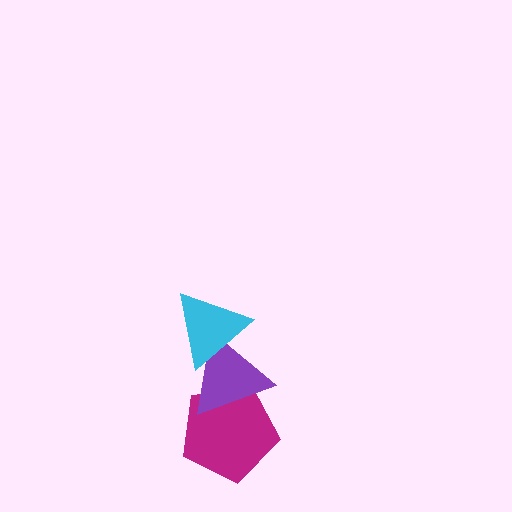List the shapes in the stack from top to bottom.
From top to bottom: the cyan triangle, the purple triangle, the magenta pentagon.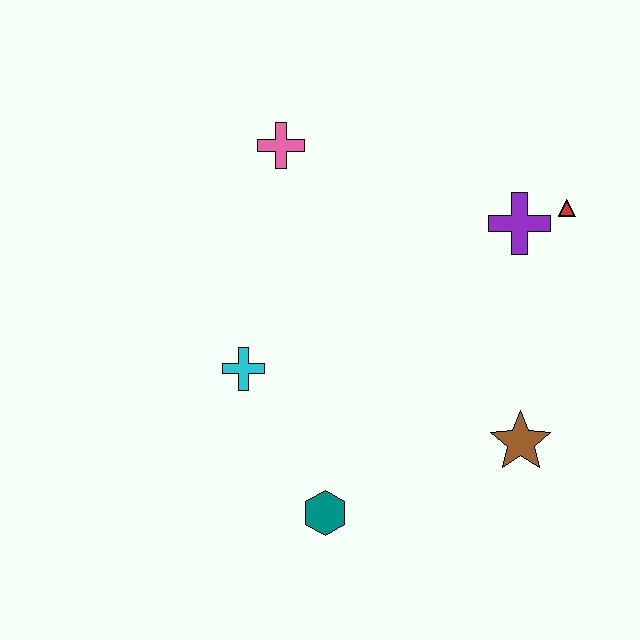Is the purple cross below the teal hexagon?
No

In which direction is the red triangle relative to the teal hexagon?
The red triangle is above the teal hexagon.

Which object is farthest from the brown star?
The pink cross is farthest from the brown star.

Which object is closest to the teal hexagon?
The cyan cross is closest to the teal hexagon.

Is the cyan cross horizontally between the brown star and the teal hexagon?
No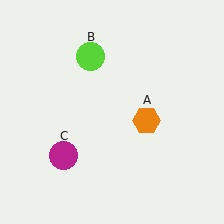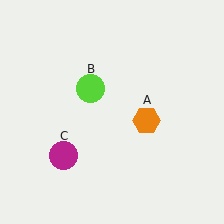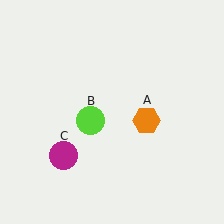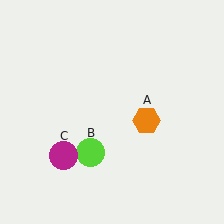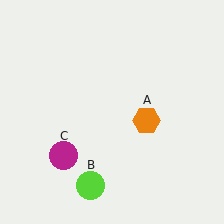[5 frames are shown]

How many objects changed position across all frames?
1 object changed position: lime circle (object B).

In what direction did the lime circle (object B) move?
The lime circle (object B) moved down.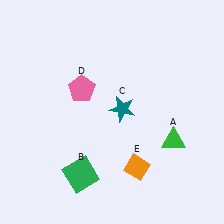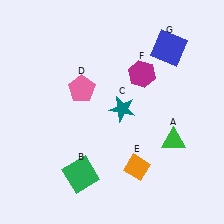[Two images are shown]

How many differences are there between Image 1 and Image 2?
There are 2 differences between the two images.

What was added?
A magenta hexagon (F), a blue square (G) were added in Image 2.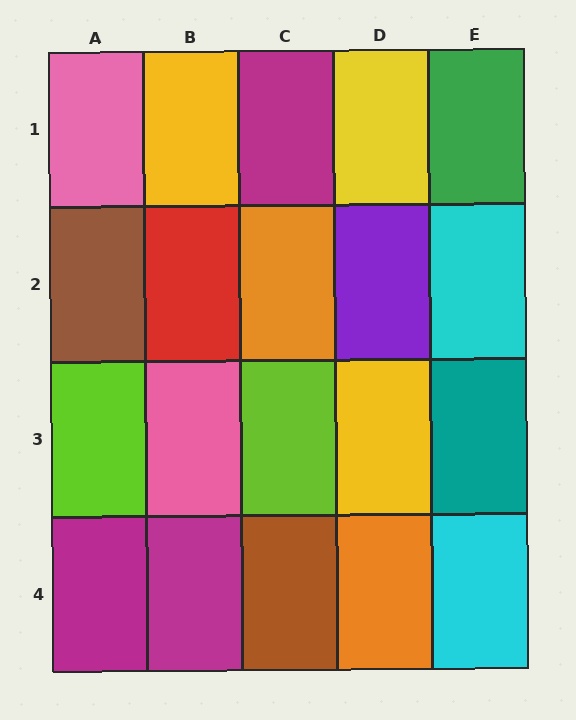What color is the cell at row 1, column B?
Yellow.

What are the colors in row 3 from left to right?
Lime, pink, lime, yellow, teal.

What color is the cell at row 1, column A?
Pink.